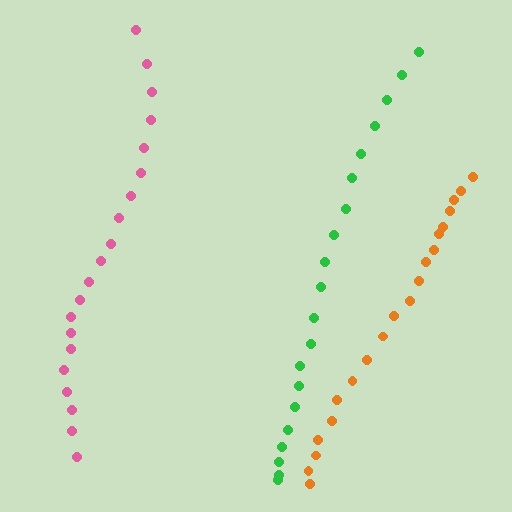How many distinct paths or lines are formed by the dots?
There are 3 distinct paths.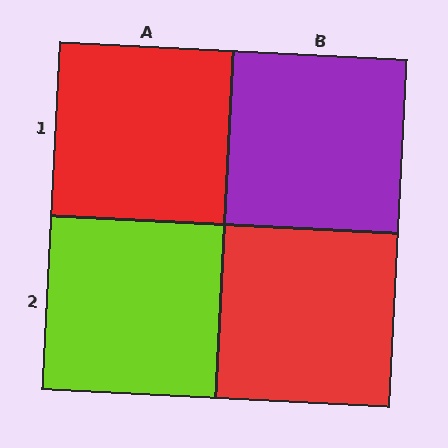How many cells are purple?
1 cell is purple.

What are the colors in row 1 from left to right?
Red, purple.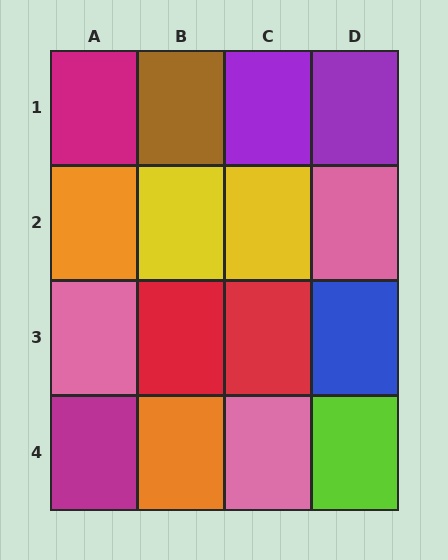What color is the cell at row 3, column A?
Pink.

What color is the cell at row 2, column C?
Yellow.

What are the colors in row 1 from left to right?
Magenta, brown, purple, purple.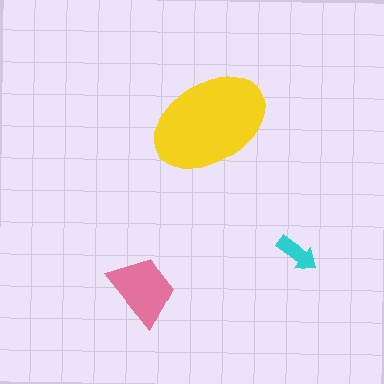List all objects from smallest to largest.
The cyan arrow, the pink trapezoid, the yellow ellipse.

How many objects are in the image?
There are 3 objects in the image.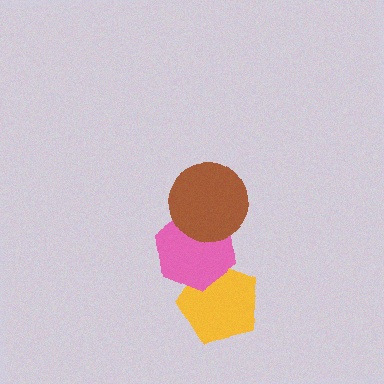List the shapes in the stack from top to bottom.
From top to bottom: the brown circle, the pink hexagon, the yellow pentagon.